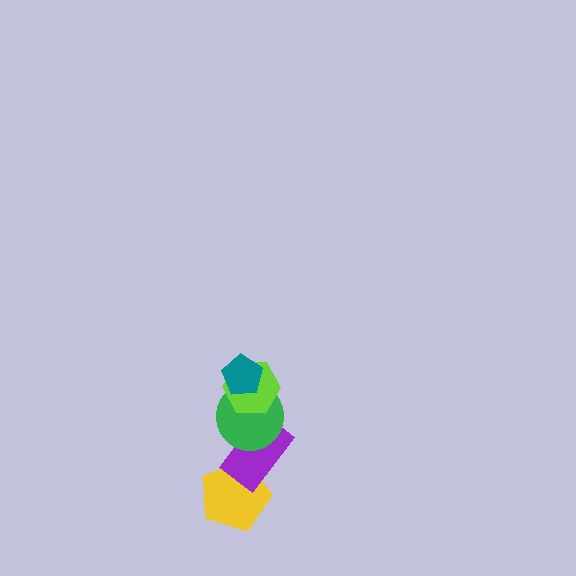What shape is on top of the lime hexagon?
The teal pentagon is on top of the lime hexagon.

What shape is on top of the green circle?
The lime hexagon is on top of the green circle.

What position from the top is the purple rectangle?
The purple rectangle is 4th from the top.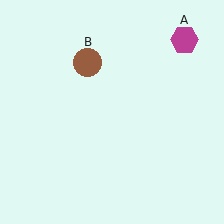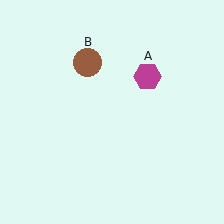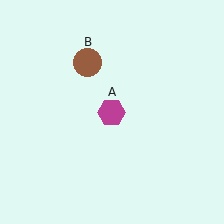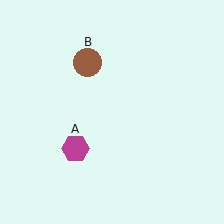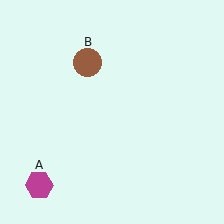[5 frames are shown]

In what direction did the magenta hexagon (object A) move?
The magenta hexagon (object A) moved down and to the left.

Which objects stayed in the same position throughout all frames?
Brown circle (object B) remained stationary.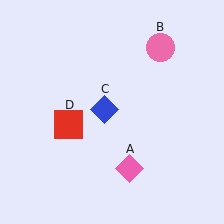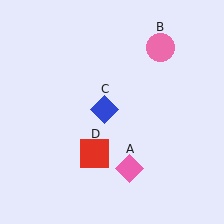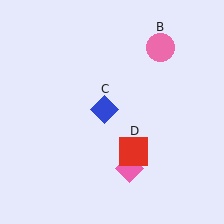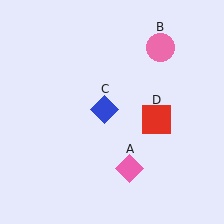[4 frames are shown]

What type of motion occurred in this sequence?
The red square (object D) rotated counterclockwise around the center of the scene.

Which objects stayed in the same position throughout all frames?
Pink diamond (object A) and pink circle (object B) and blue diamond (object C) remained stationary.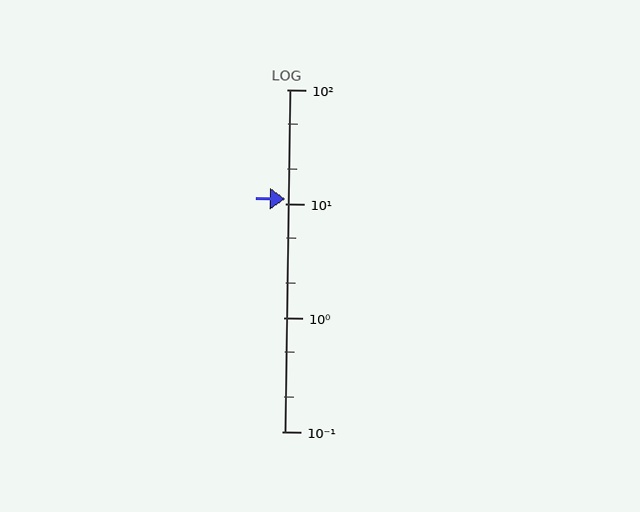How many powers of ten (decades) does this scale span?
The scale spans 3 decades, from 0.1 to 100.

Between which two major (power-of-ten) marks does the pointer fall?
The pointer is between 10 and 100.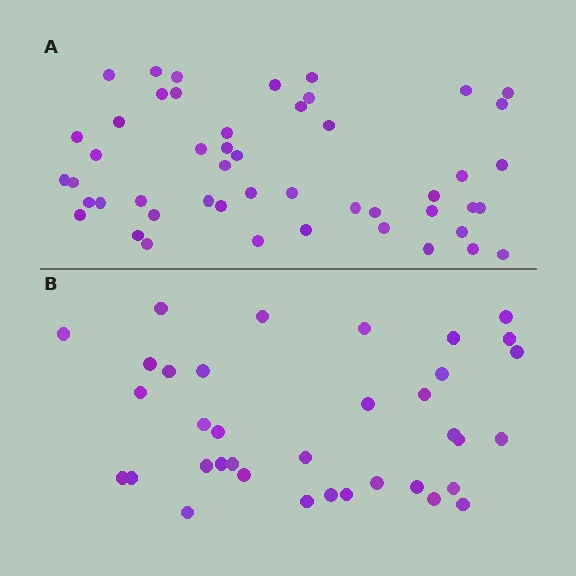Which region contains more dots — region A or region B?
Region A (the top region) has more dots.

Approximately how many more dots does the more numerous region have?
Region A has approximately 15 more dots than region B.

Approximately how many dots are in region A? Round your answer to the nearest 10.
About 50 dots. (The exact count is 49, which rounds to 50.)